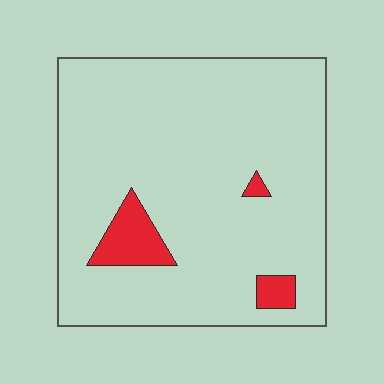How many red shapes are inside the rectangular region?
3.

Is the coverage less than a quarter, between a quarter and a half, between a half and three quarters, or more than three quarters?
Less than a quarter.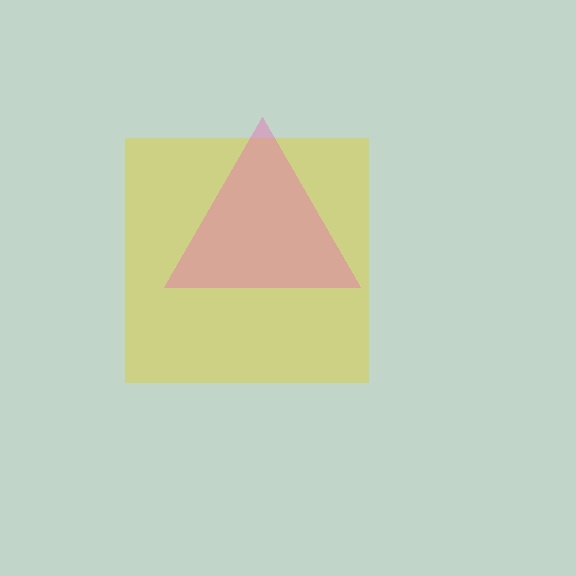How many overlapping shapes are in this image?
There are 2 overlapping shapes in the image.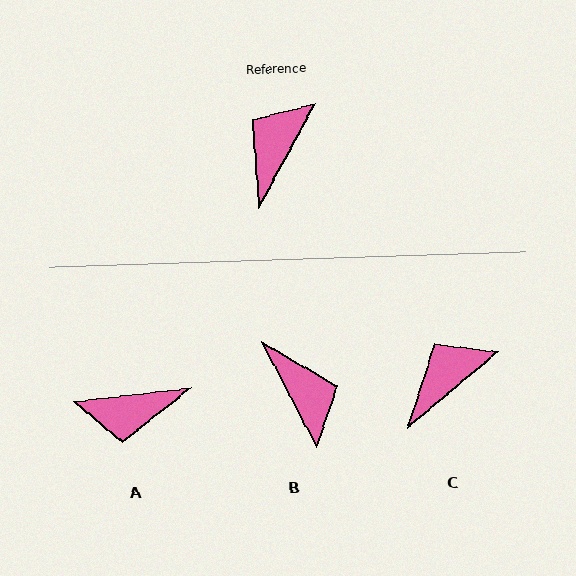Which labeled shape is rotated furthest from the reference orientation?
A, about 125 degrees away.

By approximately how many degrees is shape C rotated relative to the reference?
Approximately 22 degrees clockwise.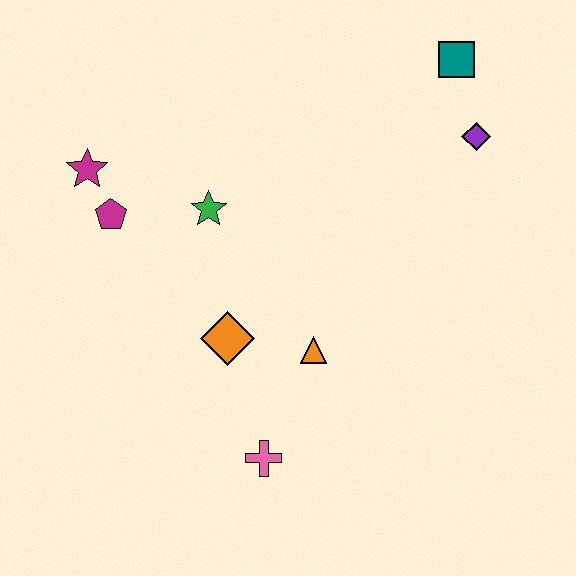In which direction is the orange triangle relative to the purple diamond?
The orange triangle is below the purple diamond.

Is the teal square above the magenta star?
Yes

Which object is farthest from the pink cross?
The teal square is farthest from the pink cross.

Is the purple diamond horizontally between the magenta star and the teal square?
No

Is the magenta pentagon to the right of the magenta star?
Yes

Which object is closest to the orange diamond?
The orange triangle is closest to the orange diamond.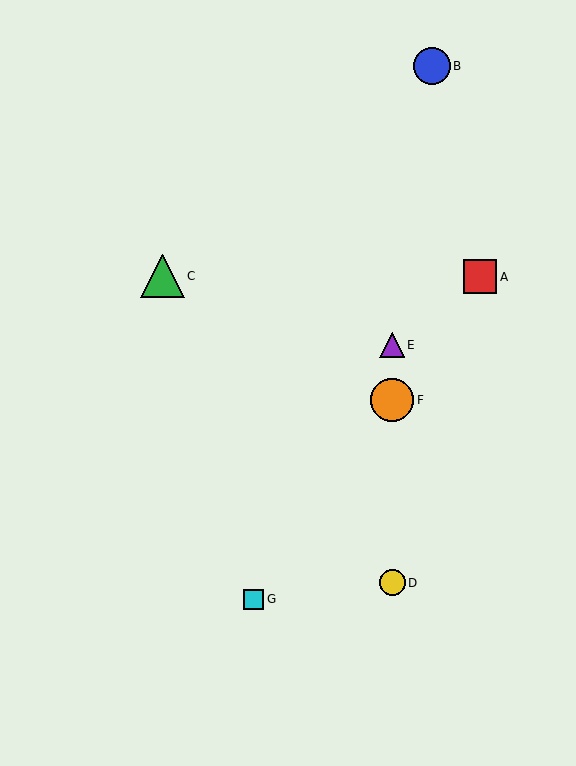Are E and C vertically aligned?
No, E is at x≈392 and C is at x≈162.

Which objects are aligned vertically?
Objects D, E, F are aligned vertically.